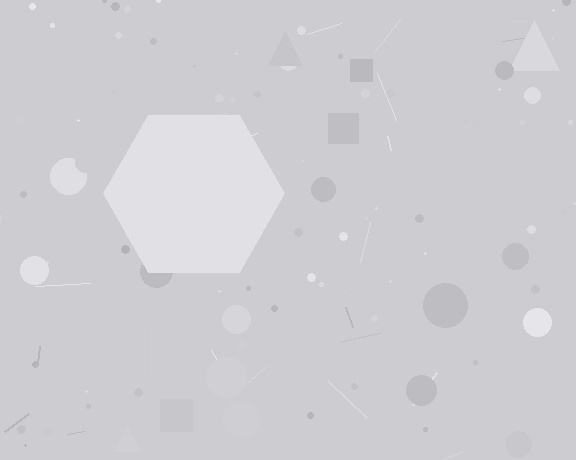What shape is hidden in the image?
A hexagon is hidden in the image.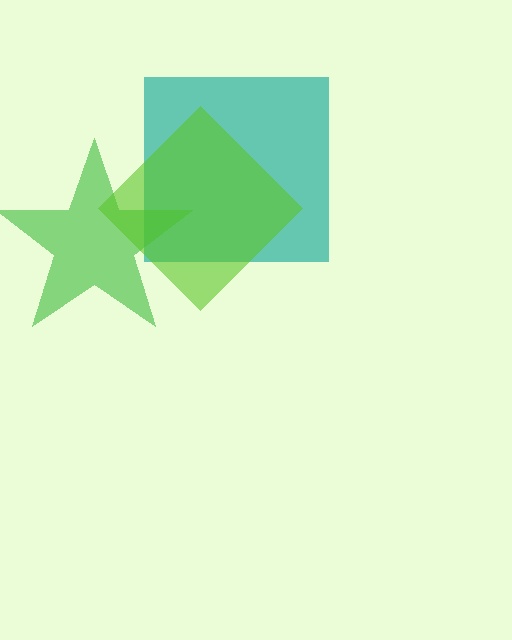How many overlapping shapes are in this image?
There are 3 overlapping shapes in the image.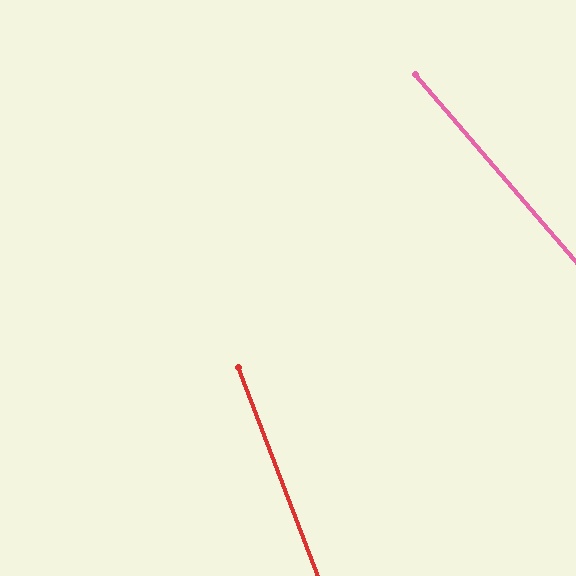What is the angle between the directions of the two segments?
Approximately 20 degrees.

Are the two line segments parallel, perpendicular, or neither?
Neither parallel nor perpendicular — they differ by about 20°.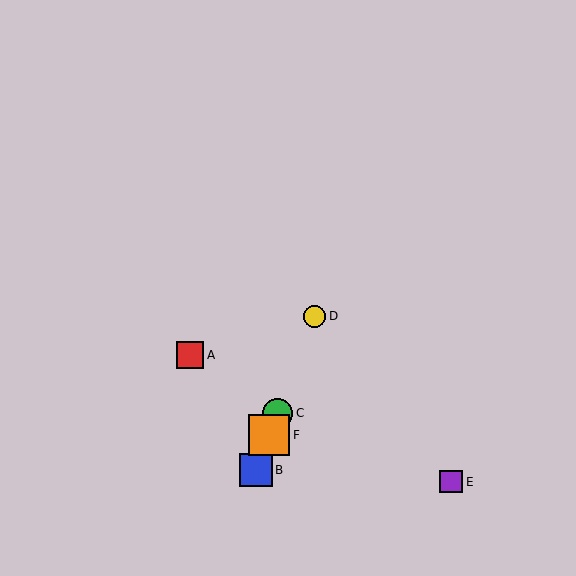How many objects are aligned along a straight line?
4 objects (B, C, D, F) are aligned along a straight line.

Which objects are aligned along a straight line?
Objects B, C, D, F are aligned along a straight line.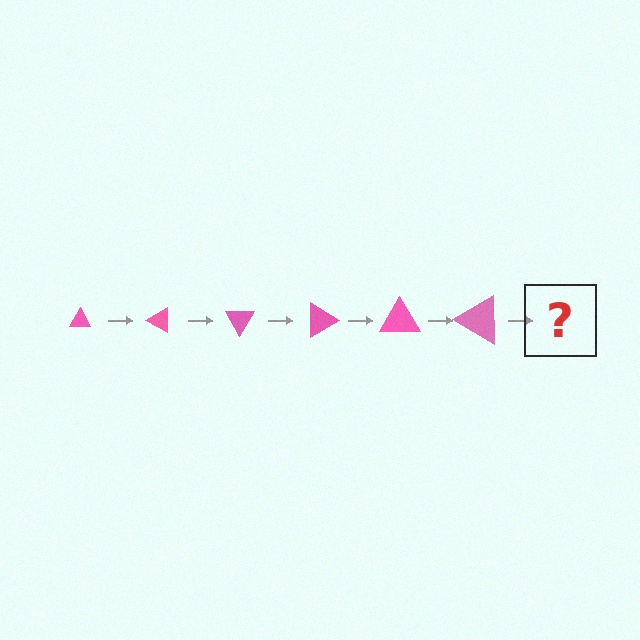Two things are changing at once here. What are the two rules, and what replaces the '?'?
The two rules are that the triangle grows larger each step and it rotates 30 degrees each step. The '?' should be a triangle, larger than the previous one and rotated 180 degrees from the start.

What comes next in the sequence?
The next element should be a triangle, larger than the previous one and rotated 180 degrees from the start.